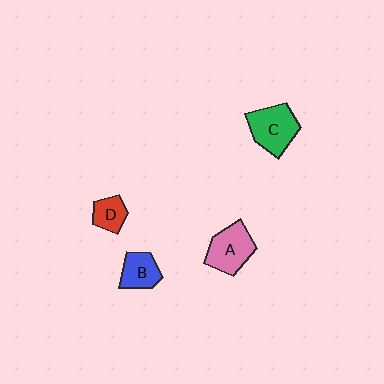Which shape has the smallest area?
Shape D (red).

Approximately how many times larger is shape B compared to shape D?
Approximately 1.3 times.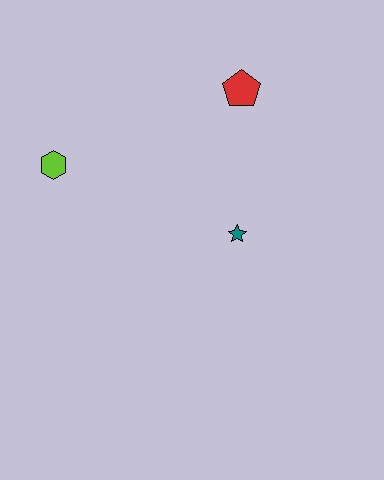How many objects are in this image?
There are 3 objects.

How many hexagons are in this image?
There is 1 hexagon.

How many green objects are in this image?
There are no green objects.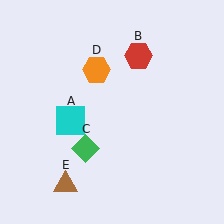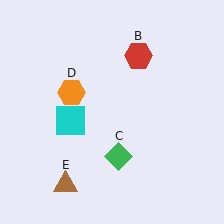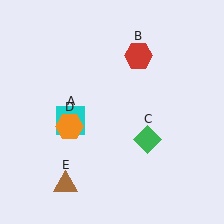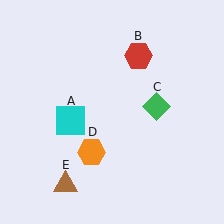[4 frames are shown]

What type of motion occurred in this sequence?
The green diamond (object C), orange hexagon (object D) rotated counterclockwise around the center of the scene.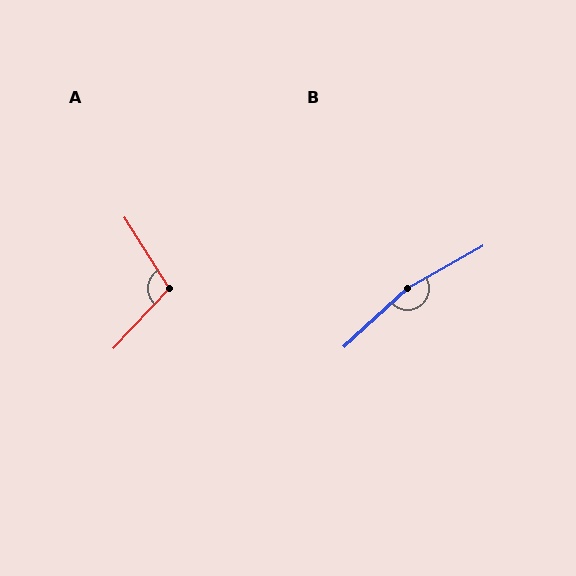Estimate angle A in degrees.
Approximately 105 degrees.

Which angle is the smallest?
A, at approximately 105 degrees.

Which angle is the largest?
B, at approximately 167 degrees.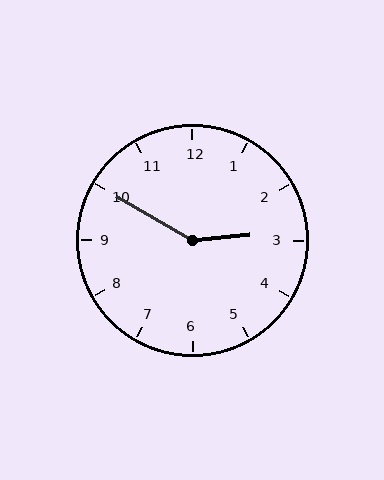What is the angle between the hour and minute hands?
Approximately 145 degrees.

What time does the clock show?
2:50.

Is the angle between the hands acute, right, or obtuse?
It is obtuse.